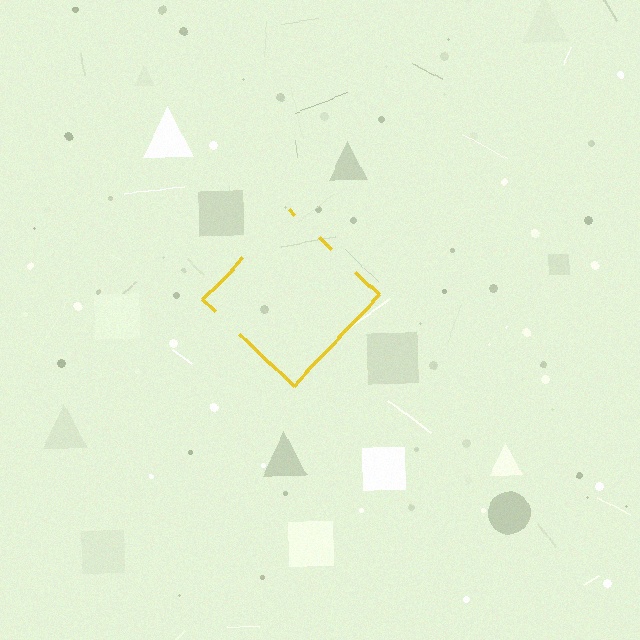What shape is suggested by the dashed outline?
The dashed outline suggests a diamond.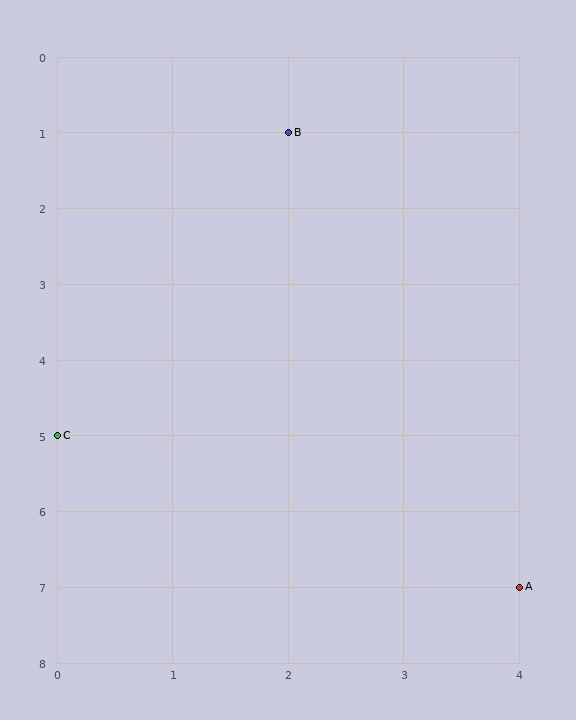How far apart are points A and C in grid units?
Points A and C are 4 columns and 2 rows apart (about 4.5 grid units diagonally).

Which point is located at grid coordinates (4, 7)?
Point A is at (4, 7).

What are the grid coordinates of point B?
Point B is at grid coordinates (2, 1).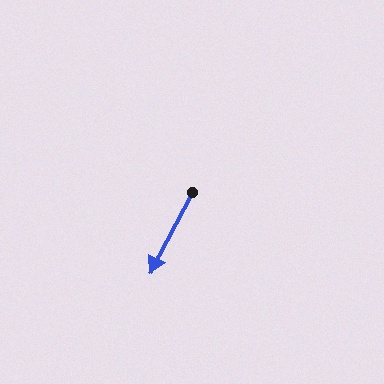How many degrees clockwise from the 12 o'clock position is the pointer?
Approximately 208 degrees.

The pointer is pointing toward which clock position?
Roughly 7 o'clock.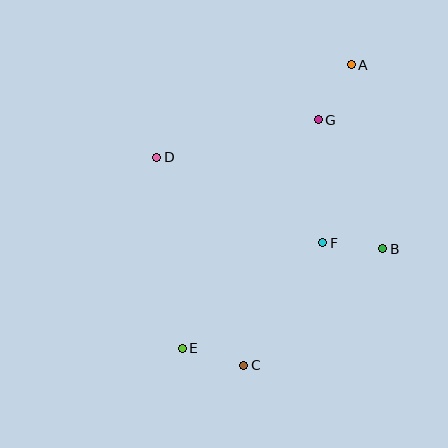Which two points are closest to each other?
Points B and F are closest to each other.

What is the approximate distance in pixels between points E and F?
The distance between E and F is approximately 176 pixels.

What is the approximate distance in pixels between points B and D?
The distance between B and D is approximately 244 pixels.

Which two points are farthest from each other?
Points A and E are farthest from each other.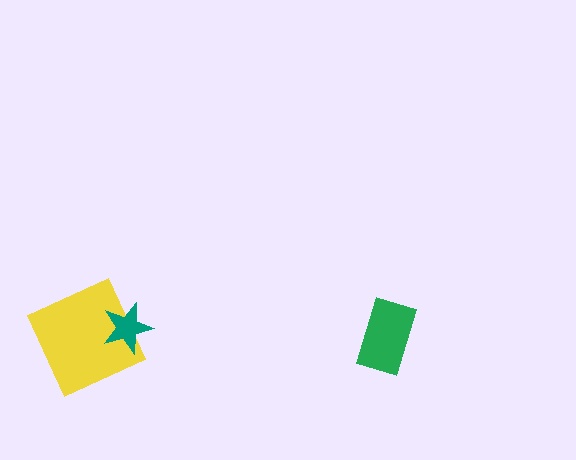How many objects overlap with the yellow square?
1 object overlaps with the yellow square.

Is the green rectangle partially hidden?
No, no other shape covers it.